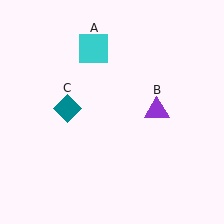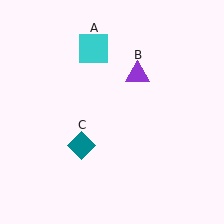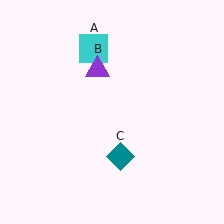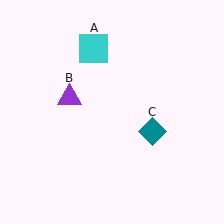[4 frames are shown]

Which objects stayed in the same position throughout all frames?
Cyan square (object A) remained stationary.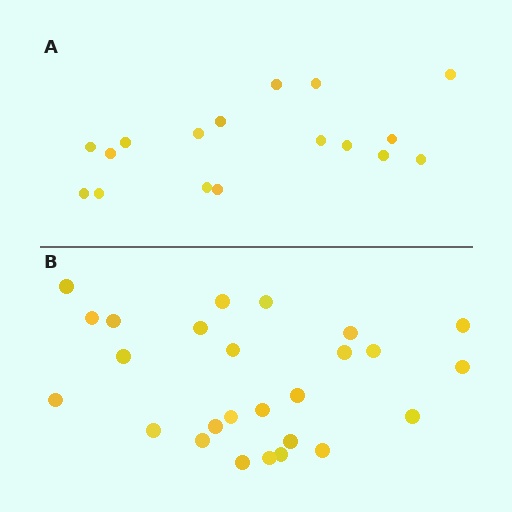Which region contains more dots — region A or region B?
Region B (the bottom region) has more dots.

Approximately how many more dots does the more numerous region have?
Region B has roughly 8 or so more dots than region A.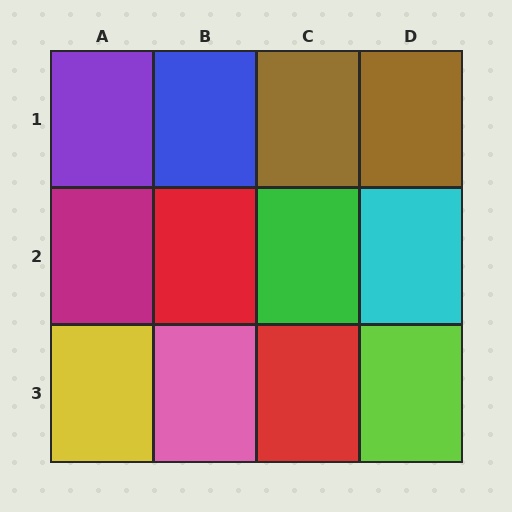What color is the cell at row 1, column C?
Brown.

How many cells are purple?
1 cell is purple.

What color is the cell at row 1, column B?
Blue.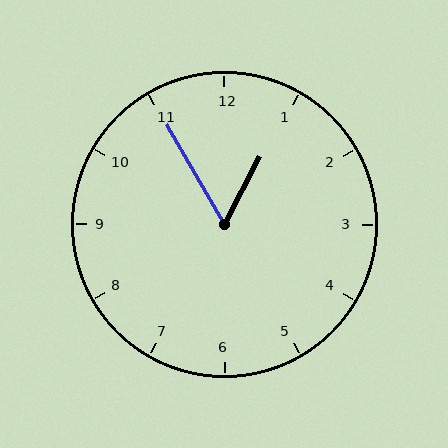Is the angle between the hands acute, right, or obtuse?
It is acute.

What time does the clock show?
12:55.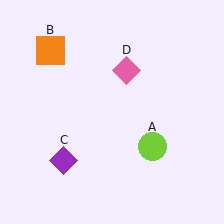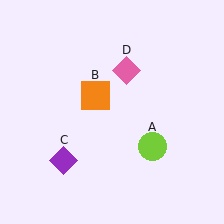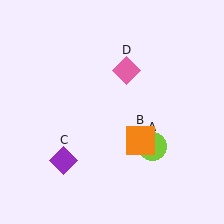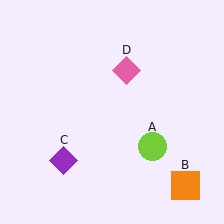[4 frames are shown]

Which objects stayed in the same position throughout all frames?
Lime circle (object A) and purple diamond (object C) and pink diamond (object D) remained stationary.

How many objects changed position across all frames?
1 object changed position: orange square (object B).